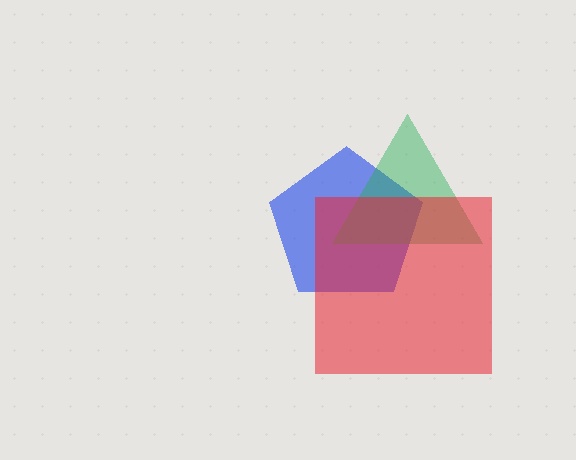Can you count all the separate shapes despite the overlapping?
Yes, there are 3 separate shapes.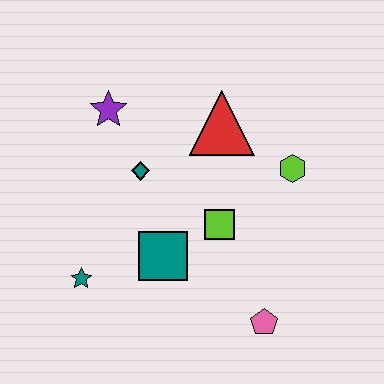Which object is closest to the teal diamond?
The purple star is closest to the teal diamond.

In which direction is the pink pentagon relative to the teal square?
The pink pentagon is to the right of the teal square.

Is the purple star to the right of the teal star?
Yes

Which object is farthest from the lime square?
The purple star is farthest from the lime square.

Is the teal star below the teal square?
Yes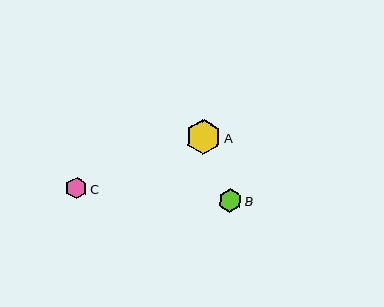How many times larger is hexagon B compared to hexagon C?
Hexagon B is approximately 1.1 times the size of hexagon C.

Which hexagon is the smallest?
Hexagon C is the smallest with a size of approximately 22 pixels.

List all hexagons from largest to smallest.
From largest to smallest: A, B, C.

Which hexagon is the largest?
Hexagon A is the largest with a size of approximately 35 pixels.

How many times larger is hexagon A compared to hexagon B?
Hexagon A is approximately 1.5 times the size of hexagon B.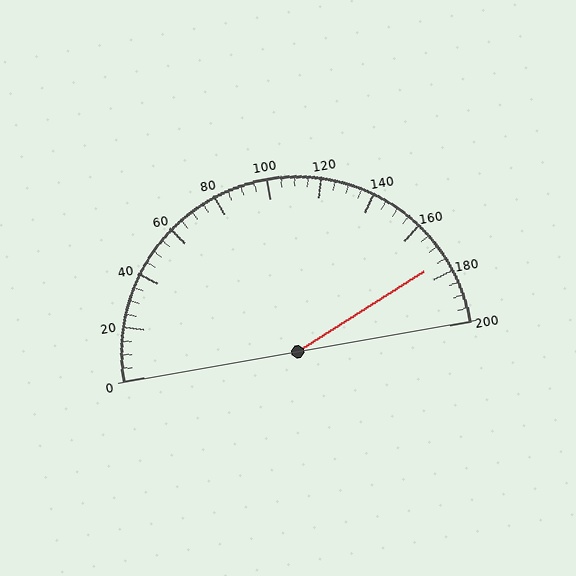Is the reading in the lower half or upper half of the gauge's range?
The reading is in the upper half of the range (0 to 200).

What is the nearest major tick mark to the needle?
The nearest major tick mark is 180.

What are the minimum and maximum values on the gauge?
The gauge ranges from 0 to 200.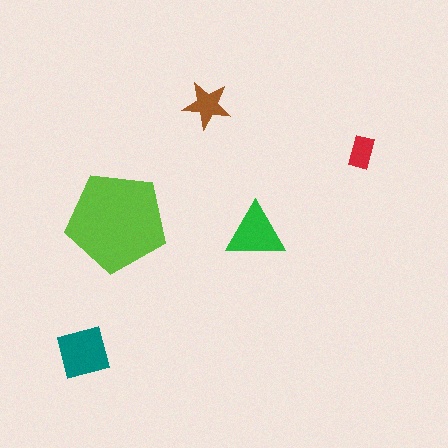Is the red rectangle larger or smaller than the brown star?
Smaller.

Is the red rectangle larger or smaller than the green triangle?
Smaller.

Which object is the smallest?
The red rectangle.